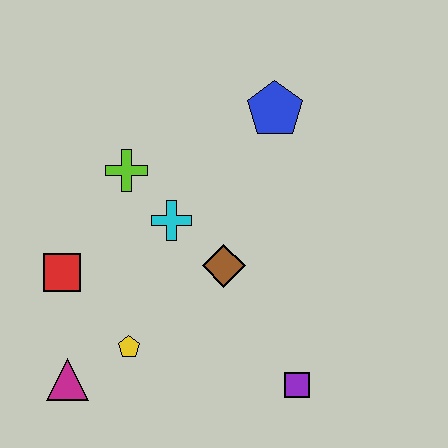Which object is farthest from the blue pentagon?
The magenta triangle is farthest from the blue pentagon.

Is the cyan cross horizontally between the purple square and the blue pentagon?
No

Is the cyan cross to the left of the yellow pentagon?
No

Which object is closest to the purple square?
The brown diamond is closest to the purple square.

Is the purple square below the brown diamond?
Yes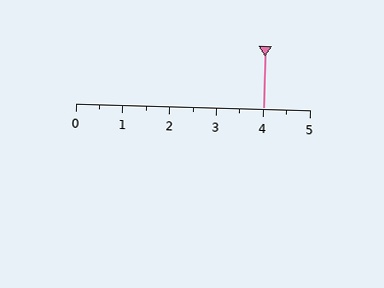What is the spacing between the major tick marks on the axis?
The major ticks are spaced 1 apart.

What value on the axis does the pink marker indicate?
The marker indicates approximately 4.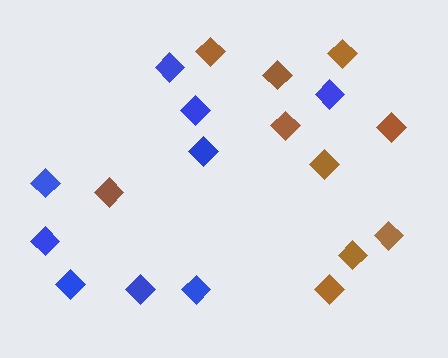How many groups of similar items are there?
There are 2 groups: one group of blue diamonds (9) and one group of brown diamonds (10).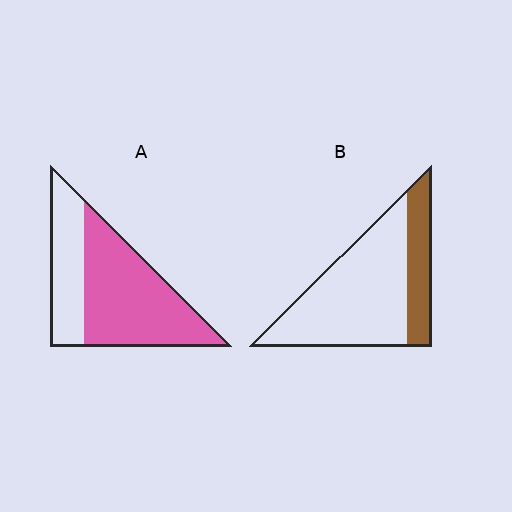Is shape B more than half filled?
No.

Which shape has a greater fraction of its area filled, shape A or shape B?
Shape A.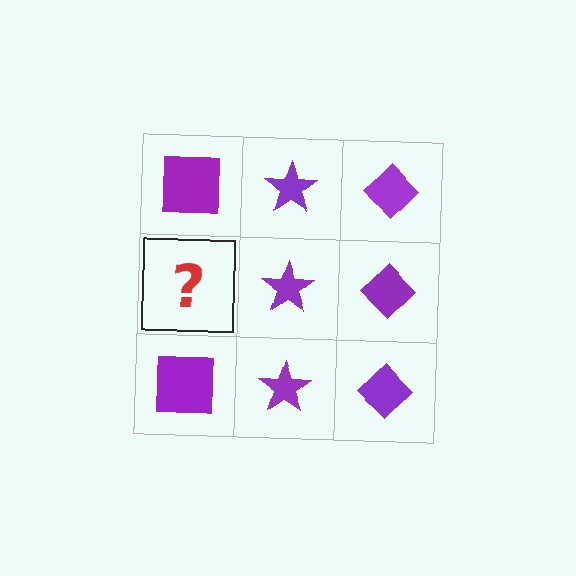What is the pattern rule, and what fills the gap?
The rule is that each column has a consistent shape. The gap should be filled with a purple square.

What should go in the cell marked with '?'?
The missing cell should contain a purple square.